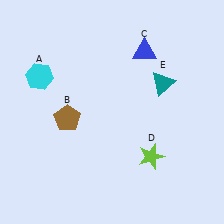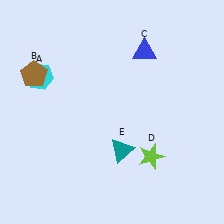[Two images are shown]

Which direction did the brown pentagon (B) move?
The brown pentagon (B) moved up.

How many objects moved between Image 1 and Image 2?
2 objects moved between the two images.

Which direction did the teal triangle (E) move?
The teal triangle (E) moved down.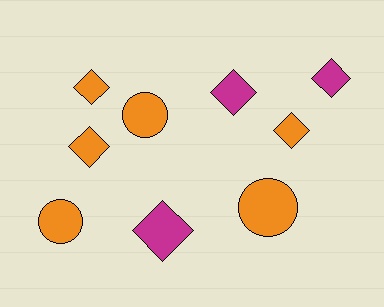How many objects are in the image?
There are 9 objects.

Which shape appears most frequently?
Diamond, with 6 objects.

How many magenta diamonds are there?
There are 3 magenta diamonds.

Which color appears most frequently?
Orange, with 6 objects.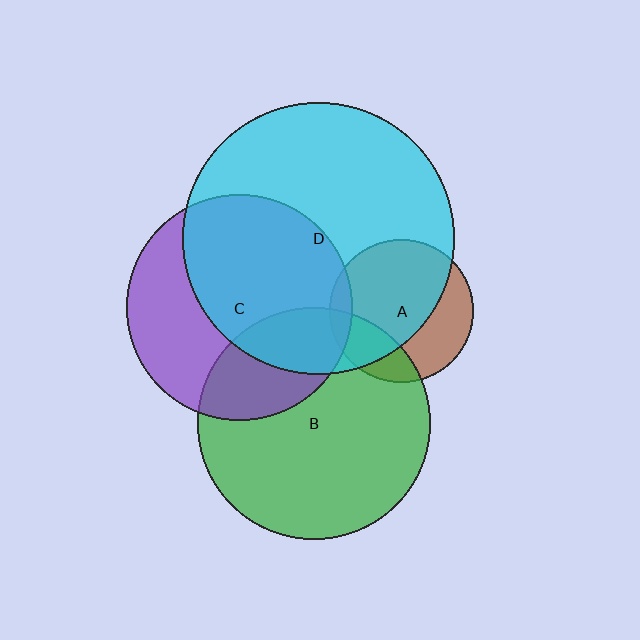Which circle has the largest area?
Circle D (cyan).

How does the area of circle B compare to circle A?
Approximately 2.6 times.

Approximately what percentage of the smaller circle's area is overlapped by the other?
Approximately 60%.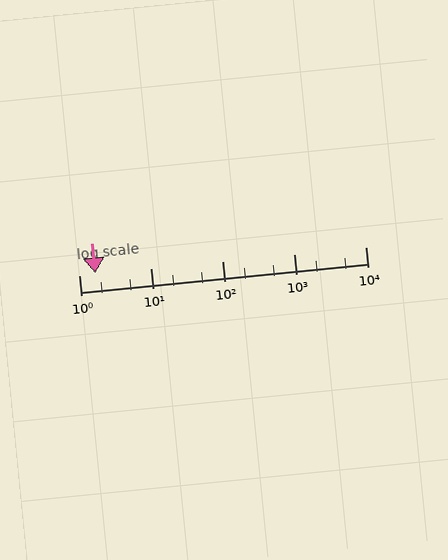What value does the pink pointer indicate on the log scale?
The pointer indicates approximately 1.7.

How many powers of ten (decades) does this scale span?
The scale spans 4 decades, from 1 to 10000.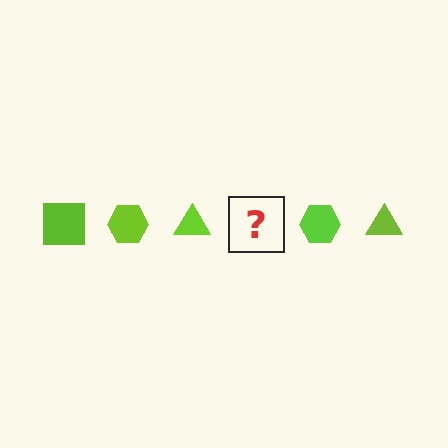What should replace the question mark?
The question mark should be replaced with a lime square.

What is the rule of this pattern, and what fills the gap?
The rule is that the pattern cycles through square, hexagon, triangle shapes in lime. The gap should be filled with a lime square.